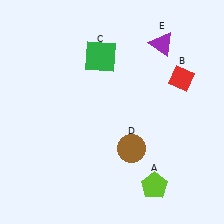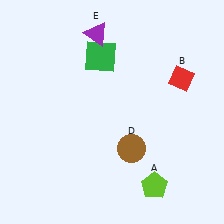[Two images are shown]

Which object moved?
The purple triangle (E) moved left.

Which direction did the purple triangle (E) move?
The purple triangle (E) moved left.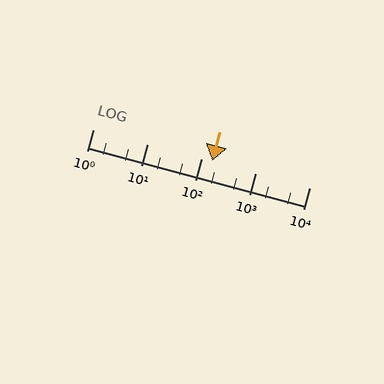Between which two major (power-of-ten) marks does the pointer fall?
The pointer is between 100 and 1000.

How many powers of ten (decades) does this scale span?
The scale spans 4 decades, from 1 to 10000.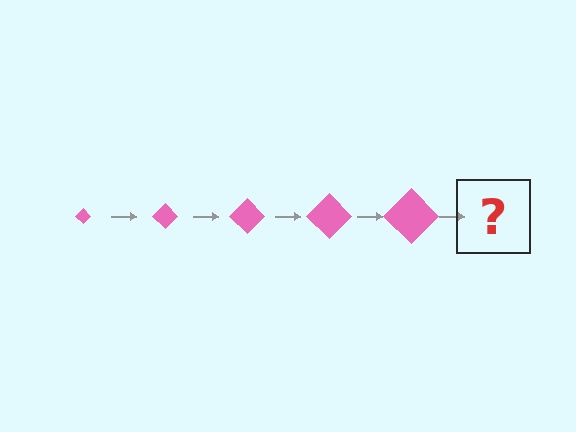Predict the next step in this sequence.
The next step is a pink diamond, larger than the previous one.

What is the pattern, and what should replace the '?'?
The pattern is that the diamond gets progressively larger each step. The '?' should be a pink diamond, larger than the previous one.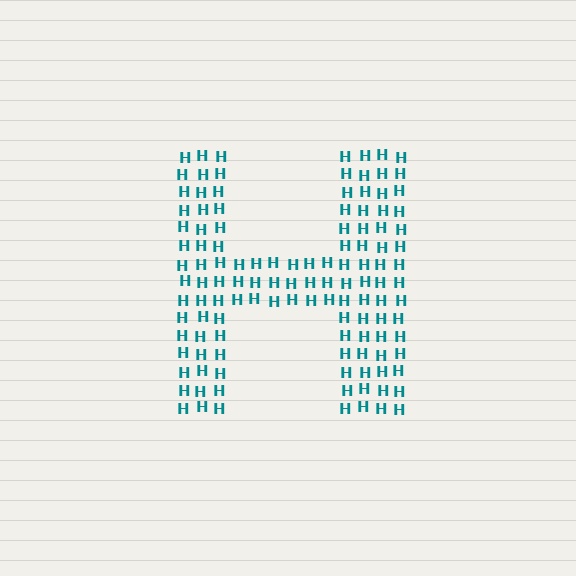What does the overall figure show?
The overall figure shows the letter H.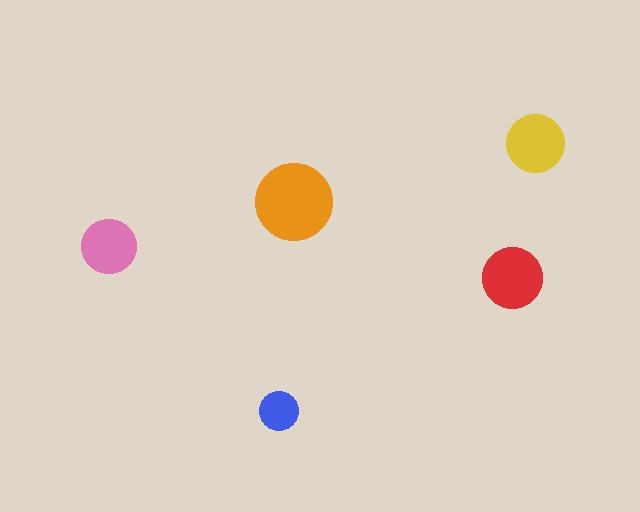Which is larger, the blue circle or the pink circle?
The pink one.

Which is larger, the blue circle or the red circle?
The red one.